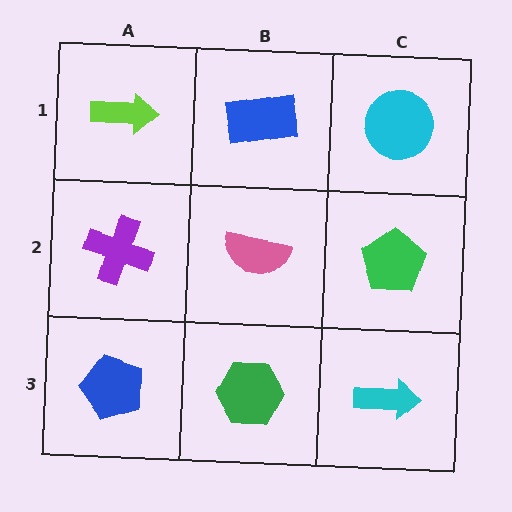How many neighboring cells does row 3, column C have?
2.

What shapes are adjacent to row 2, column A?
A lime arrow (row 1, column A), a blue pentagon (row 3, column A), a pink semicircle (row 2, column B).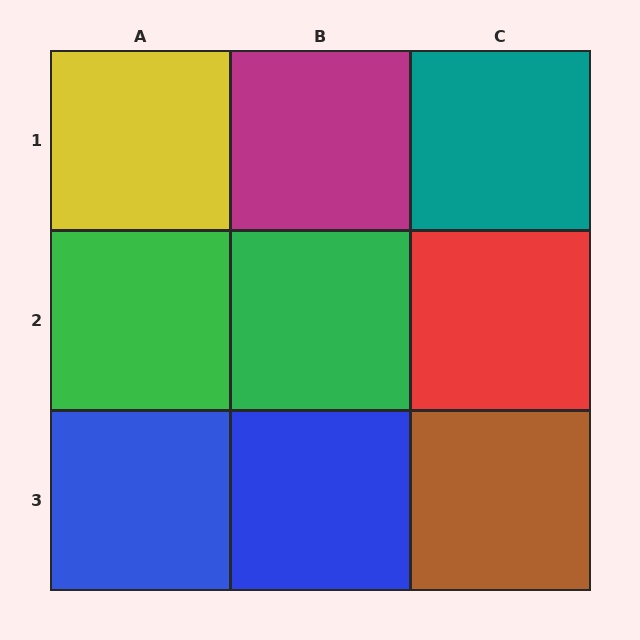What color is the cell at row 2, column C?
Red.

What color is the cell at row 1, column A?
Yellow.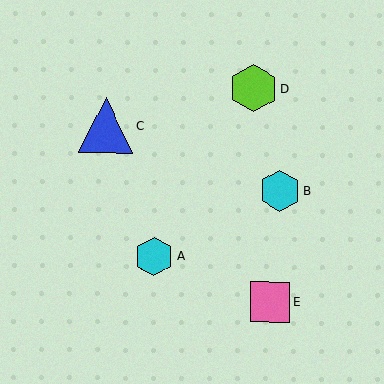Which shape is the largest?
The blue triangle (labeled C) is the largest.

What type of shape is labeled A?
Shape A is a cyan hexagon.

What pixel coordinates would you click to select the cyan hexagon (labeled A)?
Click at (154, 256) to select the cyan hexagon A.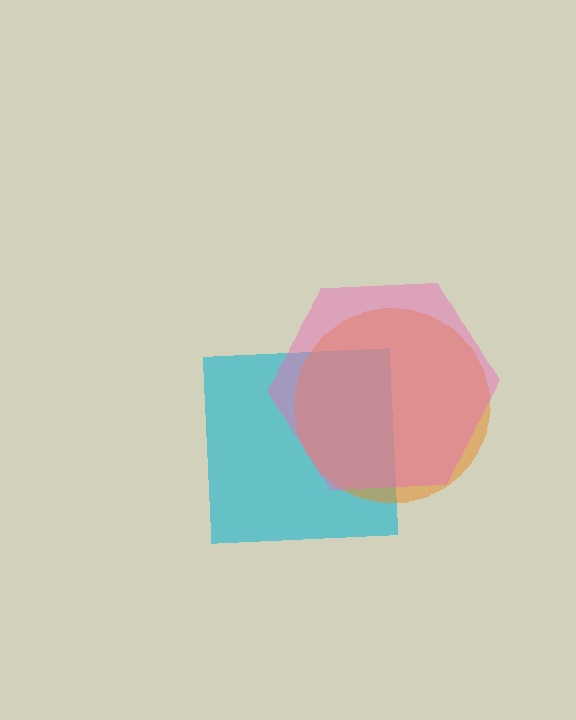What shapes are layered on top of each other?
The layered shapes are: a cyan square, an orange circle, a pink hexagon.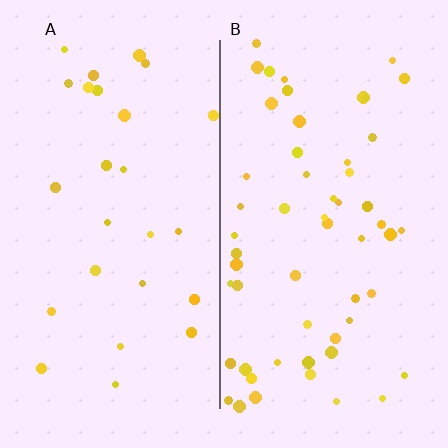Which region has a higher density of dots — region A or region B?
B (the right).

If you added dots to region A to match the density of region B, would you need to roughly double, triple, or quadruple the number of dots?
Approximately double.